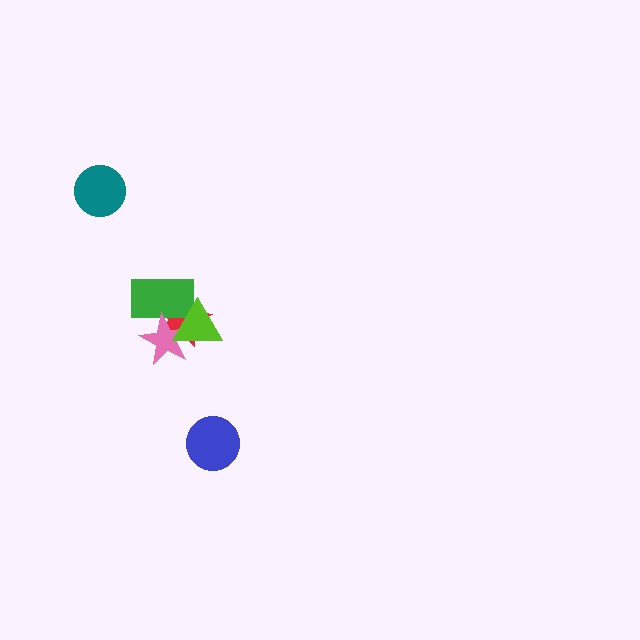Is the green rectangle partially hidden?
Yes, it is partially covered by another shape.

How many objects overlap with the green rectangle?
3 objects overlap with the green rectangle.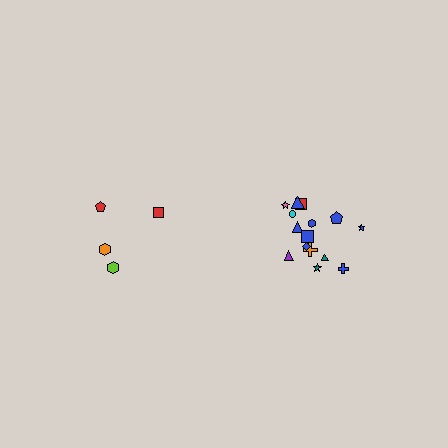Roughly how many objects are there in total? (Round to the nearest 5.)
Roughly 20 objects in total.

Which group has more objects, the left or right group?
The right group.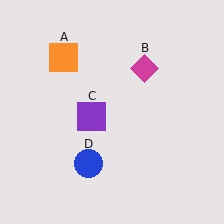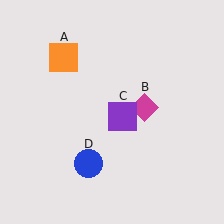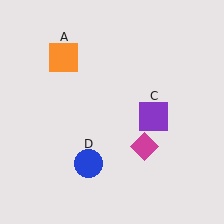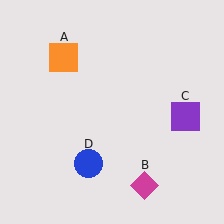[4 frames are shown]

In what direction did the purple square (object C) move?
The purple square (object C) moved right.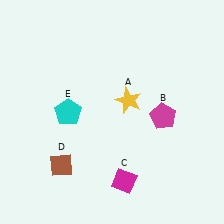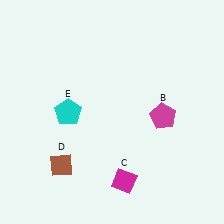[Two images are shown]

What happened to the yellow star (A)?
The yellow star (A) was removed in Image 2. It was in the top-right area of Image 1.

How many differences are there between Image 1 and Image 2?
There is 1 difference between the two images.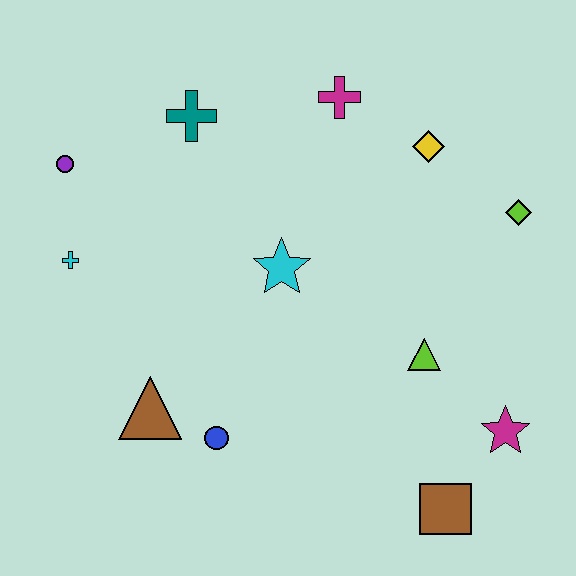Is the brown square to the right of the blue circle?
Yes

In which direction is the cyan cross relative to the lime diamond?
The cyan cross is to the left of the lime diamond.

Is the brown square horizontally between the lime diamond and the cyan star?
Yes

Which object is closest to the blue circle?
The brown triangle is closest to the blue circle.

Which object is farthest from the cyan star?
The brown square is farthest from the cyan star.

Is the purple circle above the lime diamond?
Yes